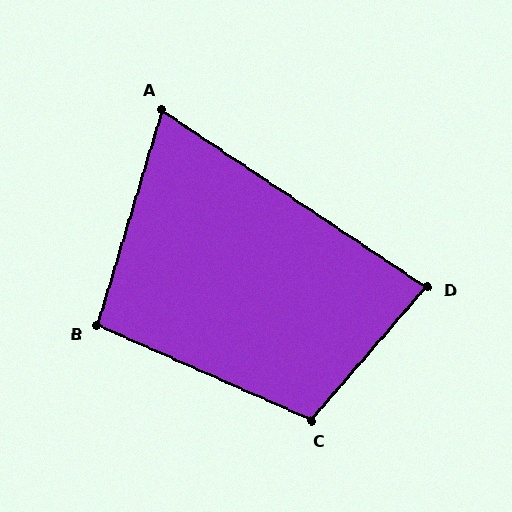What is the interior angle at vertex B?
Approximately 97 degrees (obtuse).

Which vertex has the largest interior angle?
C, at approximately 107 degrees.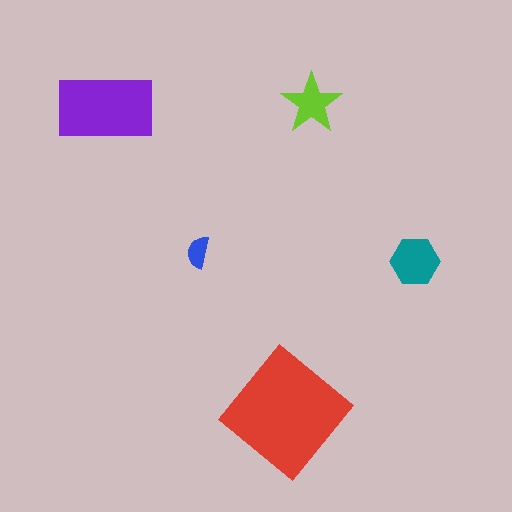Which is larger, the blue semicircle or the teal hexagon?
The teal hexagon.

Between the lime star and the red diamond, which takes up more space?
The red diamond.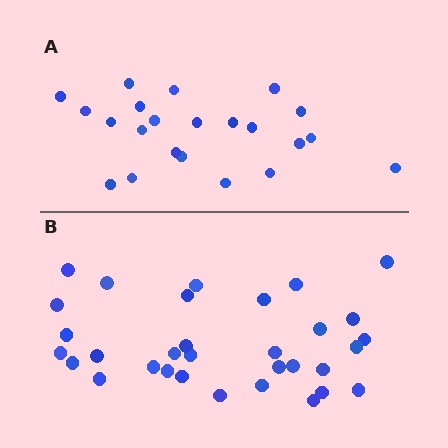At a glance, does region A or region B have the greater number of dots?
Region B (the bottom region) has more dots.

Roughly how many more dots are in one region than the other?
Region B has roughly 10 or so more dots than region A.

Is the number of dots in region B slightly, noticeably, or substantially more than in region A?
Region B has substantially more. The ratio is roughly 1.5 to 1.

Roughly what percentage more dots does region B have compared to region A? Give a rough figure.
About 45% more.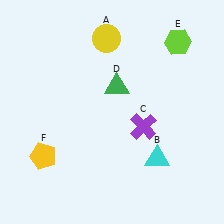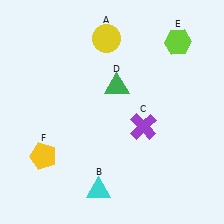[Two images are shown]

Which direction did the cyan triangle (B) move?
The cyan triangle (B) moved left.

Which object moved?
The cyan triangle (B) moved left.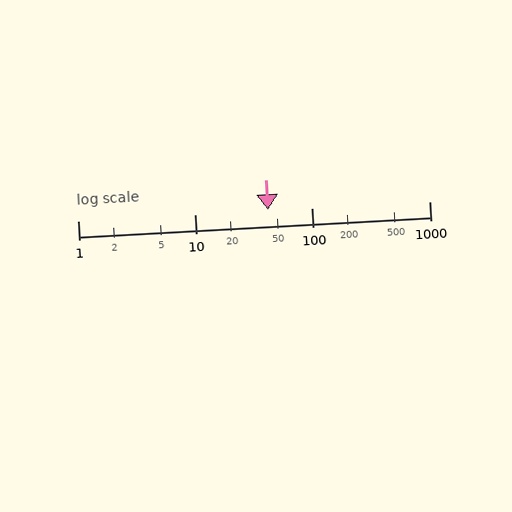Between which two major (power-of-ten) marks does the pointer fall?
The pointer is between 10 and 100.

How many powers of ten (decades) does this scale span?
The scale spans 3 decades, from 1 to 1000.